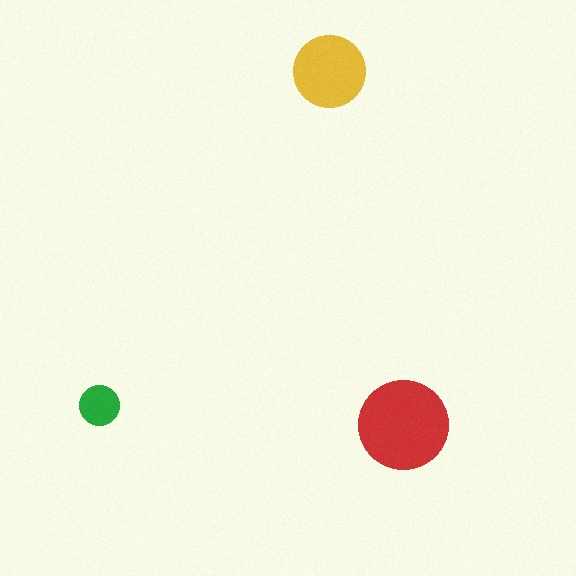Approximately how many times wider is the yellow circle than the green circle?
About 2 times wider.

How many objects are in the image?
There are 3 objects in the image.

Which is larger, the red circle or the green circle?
The red one.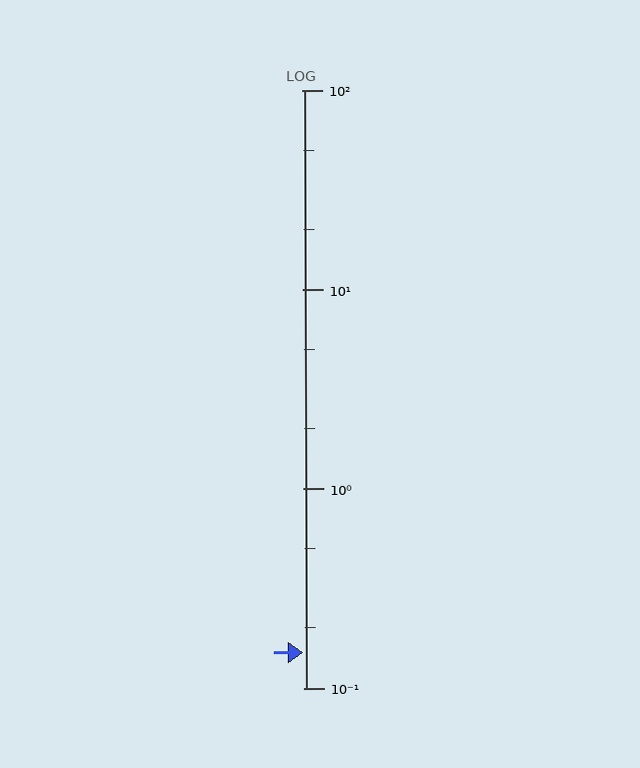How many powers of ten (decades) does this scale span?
The scale spans 3 decades, from 0.1 to 100.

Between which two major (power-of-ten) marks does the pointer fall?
The pointer is between 0.1 and 1.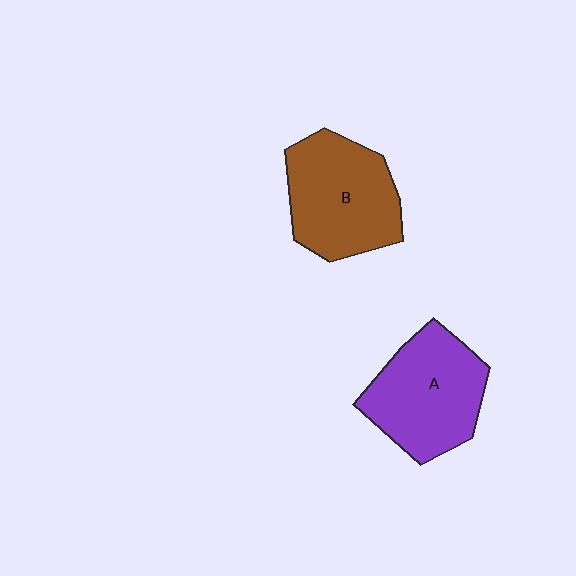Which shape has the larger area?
Shape B (brown).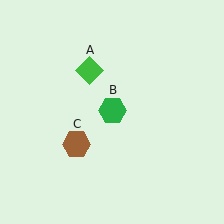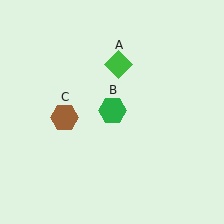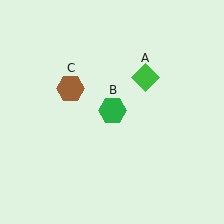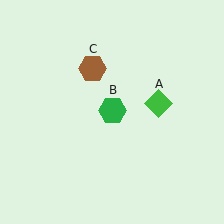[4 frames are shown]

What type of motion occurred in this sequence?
The green diamond (object A), brown hexagon (object C) rotated clockwise around the center of the scene.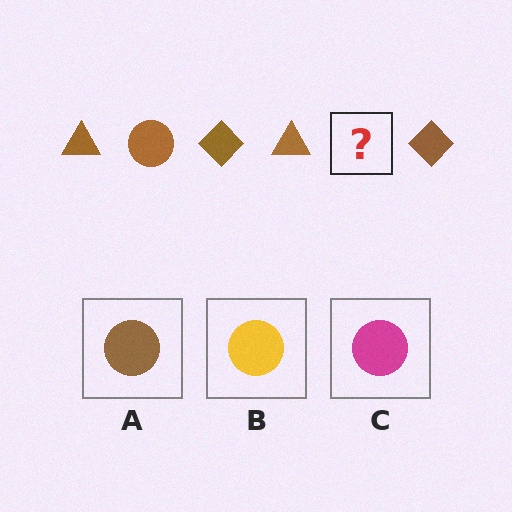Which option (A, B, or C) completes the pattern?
A.